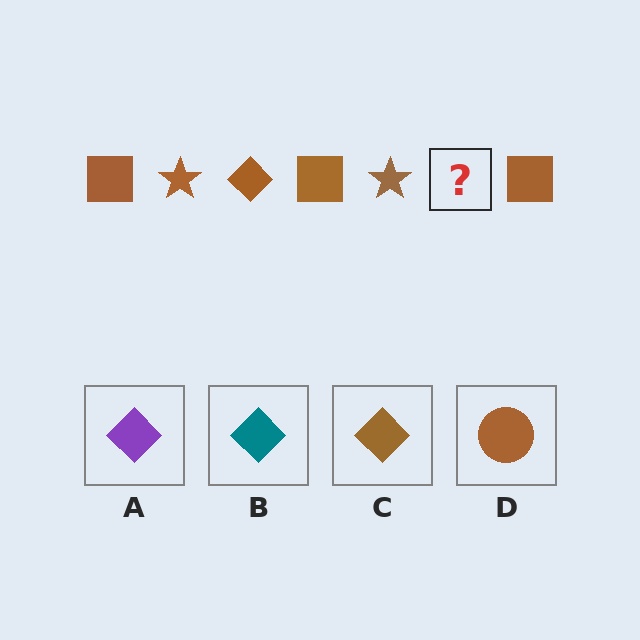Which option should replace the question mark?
Option C.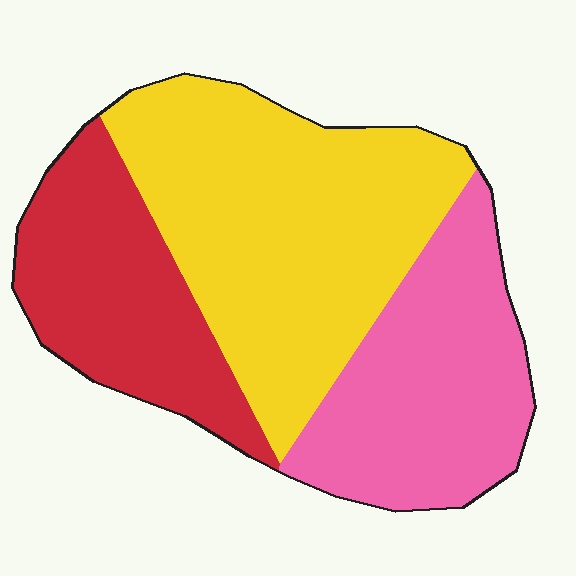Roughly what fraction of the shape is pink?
Pink takes up about one third (1/3) of the shape.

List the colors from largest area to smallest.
From largest to smallest: yellow, pink, red.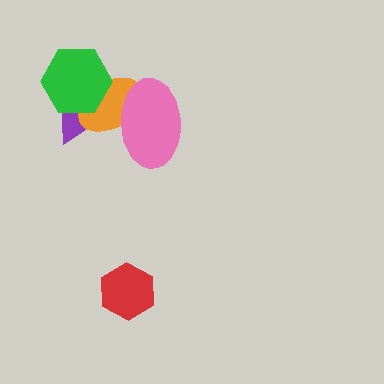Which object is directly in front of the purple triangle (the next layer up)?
The orange ellipse is directly in front of the purple triangle.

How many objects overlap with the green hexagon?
2 objects overlap with the green hexagon.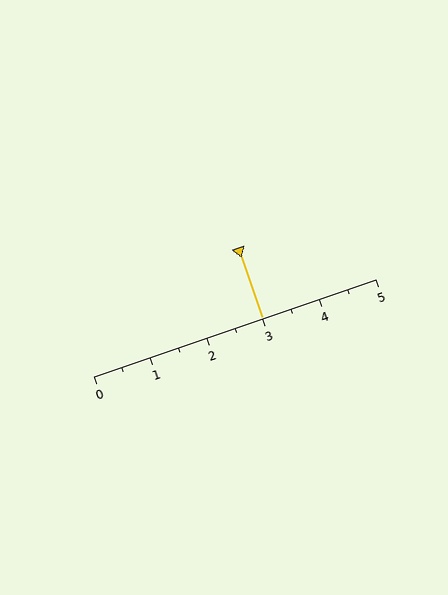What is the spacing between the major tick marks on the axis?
The major ticks are spaced 1 apart.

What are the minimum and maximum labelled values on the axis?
The axis runs from 0 to 5.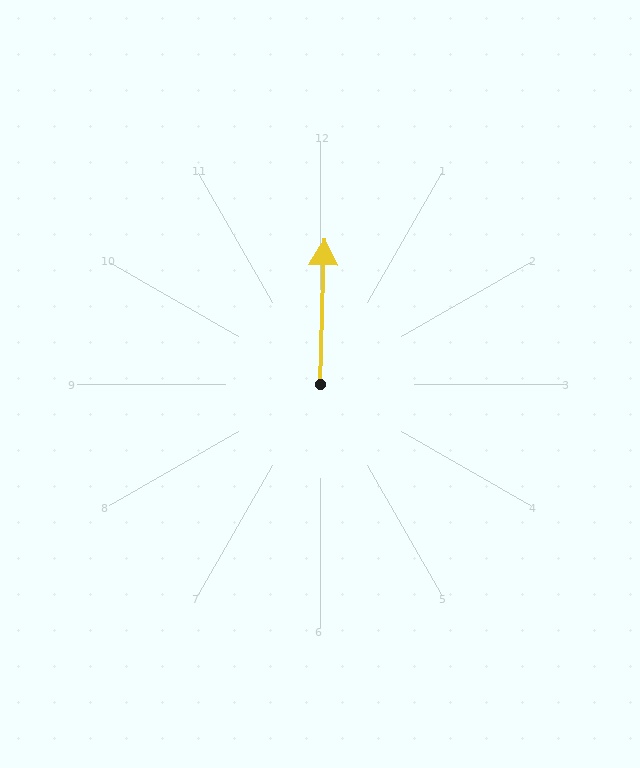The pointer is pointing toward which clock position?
Roughly 12 o'clock.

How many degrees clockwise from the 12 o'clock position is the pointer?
Approximately 2 degrees.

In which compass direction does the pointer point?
North.